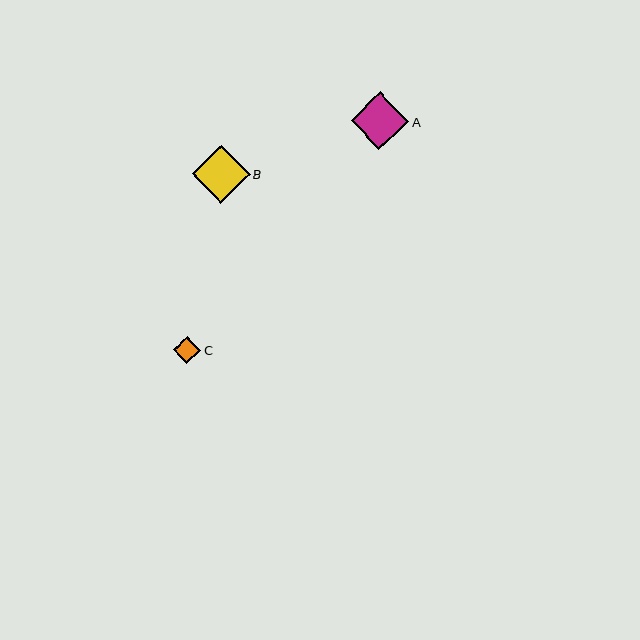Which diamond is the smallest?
Diamond C is the smallest with a size of approximately 28 pixels.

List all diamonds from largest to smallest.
From largest to smallest: B, A, C.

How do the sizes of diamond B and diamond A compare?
Diamond B and diamond A are approximately the same size.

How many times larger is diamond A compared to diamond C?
Diamond A is approximately 2.1 times the size of diamond C.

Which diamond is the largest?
Diamond B is the largest with a size of approximately 58 pixels.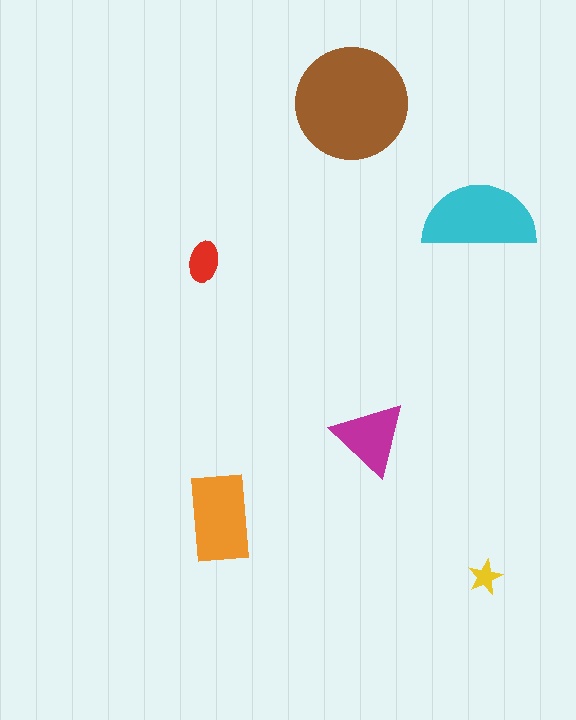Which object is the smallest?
The yellow star.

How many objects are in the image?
There are 6 objects in the image.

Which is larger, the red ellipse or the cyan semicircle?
The cyan semicircle.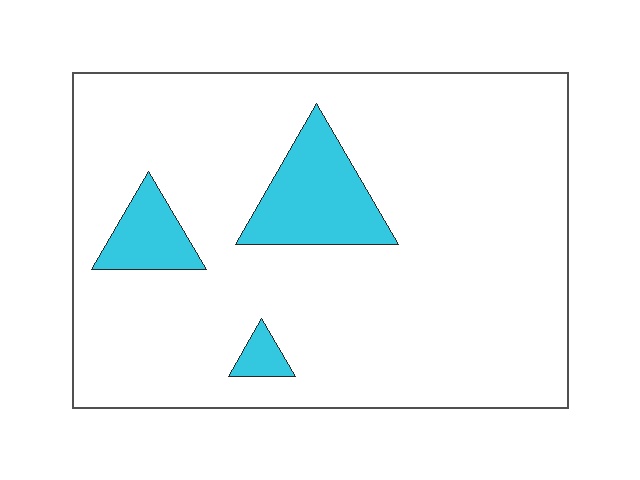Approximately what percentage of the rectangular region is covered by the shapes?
Approximately 10%.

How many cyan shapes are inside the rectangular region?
3.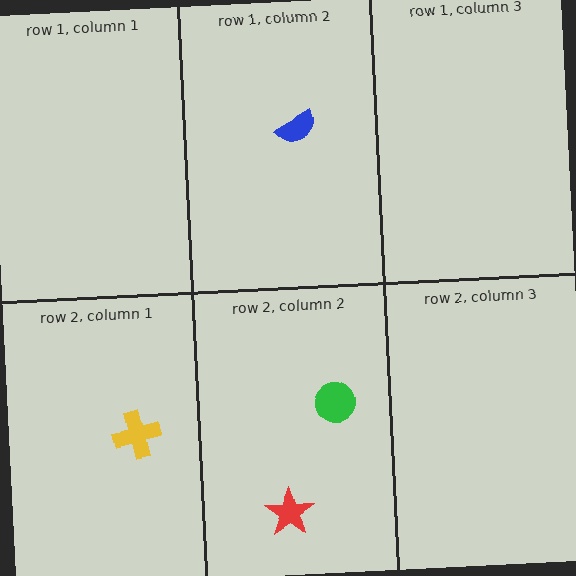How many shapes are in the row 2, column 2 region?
2.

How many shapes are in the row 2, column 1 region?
1.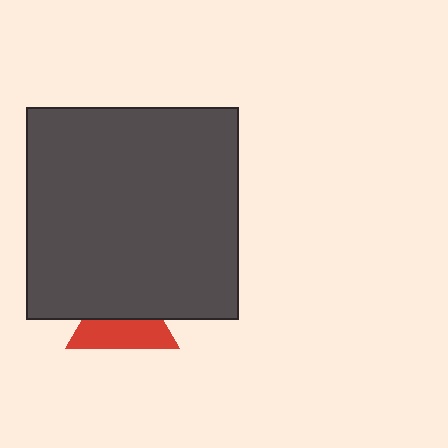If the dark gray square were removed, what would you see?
You would see the complete red triangle.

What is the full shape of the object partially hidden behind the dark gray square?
The partially hidden object is a red triangle.